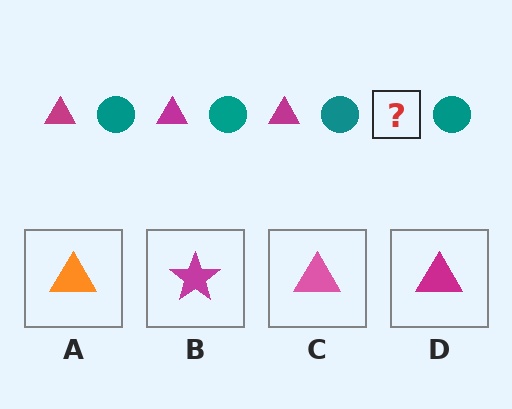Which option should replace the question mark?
Option D.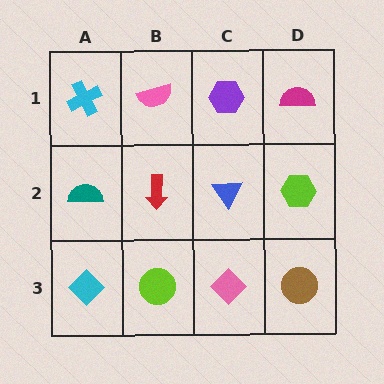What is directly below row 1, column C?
A blue triangle.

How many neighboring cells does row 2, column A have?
3.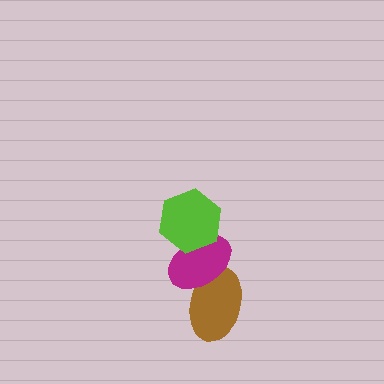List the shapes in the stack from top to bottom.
From top to bottom: the lime hexagon, the magenta ellipse, the brown ellipse.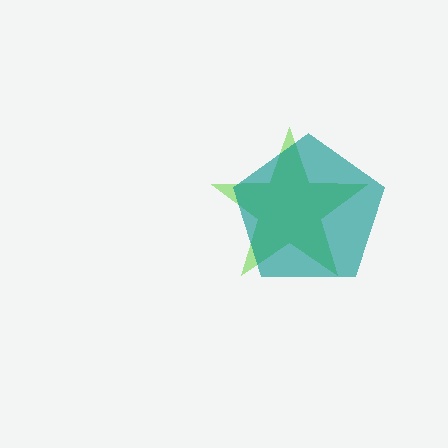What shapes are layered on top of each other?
The layered shapes are: a lime star, a teal pentagon.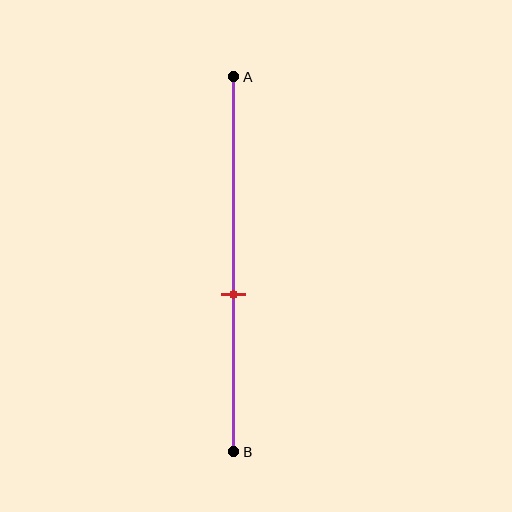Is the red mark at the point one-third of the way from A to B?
No, the mark is at about 60% from A, not at the 33% one-third point.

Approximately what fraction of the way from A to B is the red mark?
The red mark is approximately 60% of the way from A to B.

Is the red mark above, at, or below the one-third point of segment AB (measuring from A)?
The red mark is below the one-third point of segment AB.